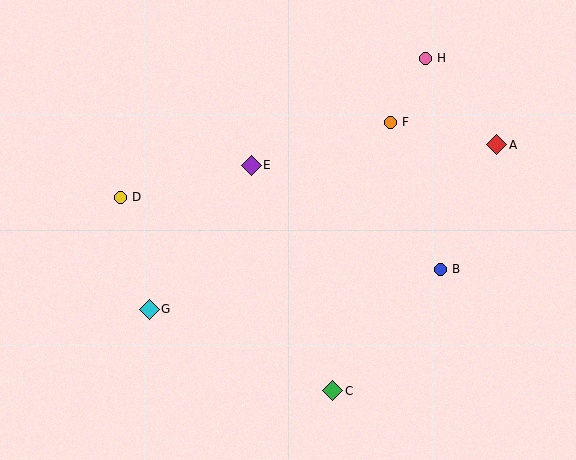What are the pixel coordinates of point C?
Point C is at (333, 391).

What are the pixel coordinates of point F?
Point F is at (390, 122).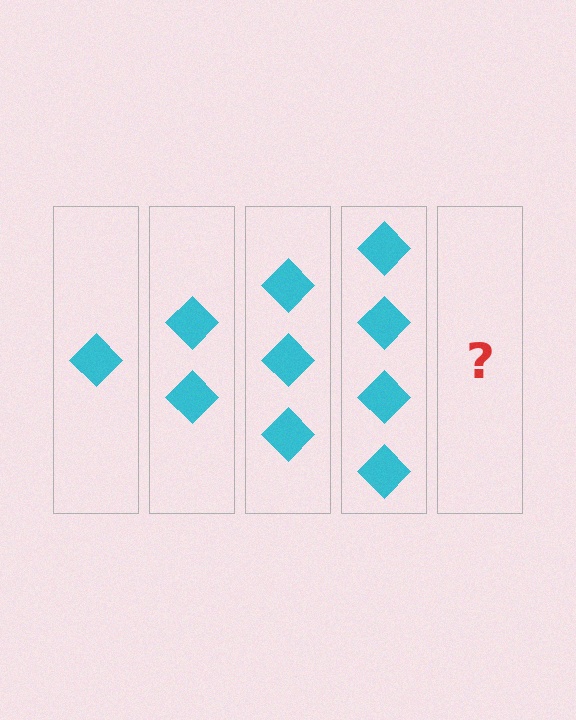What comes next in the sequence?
The next element should be 5 diamonds.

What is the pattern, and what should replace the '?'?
The pattern is that each step adds one more diamond. The '?' should be 5 diamonds.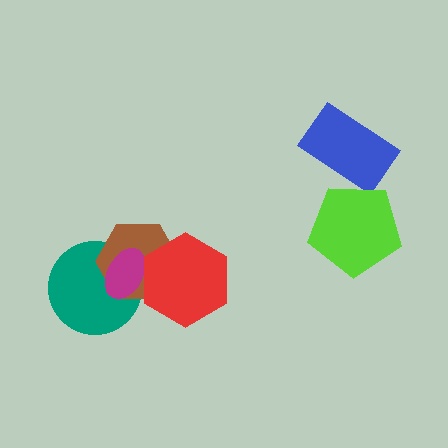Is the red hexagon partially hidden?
No, no other shape covers it.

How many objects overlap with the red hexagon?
2 objects overlap with the red hexagon.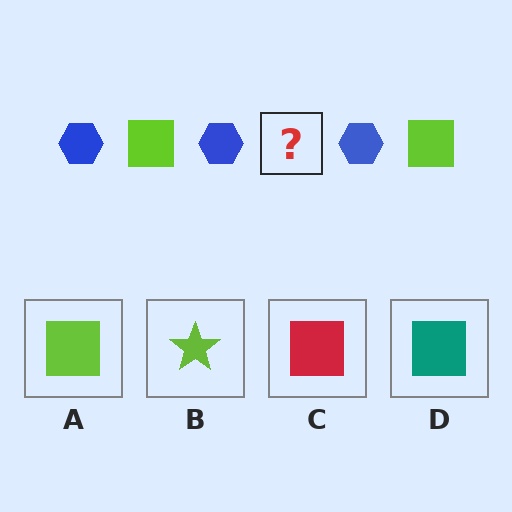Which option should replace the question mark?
Option A.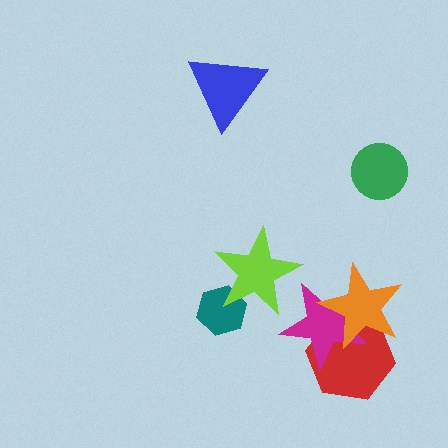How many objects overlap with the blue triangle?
0 objects overlap with the blue triangle.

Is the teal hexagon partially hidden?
Yes, it is partially covered by another shape.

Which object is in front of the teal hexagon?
The lime star is in front of the teal hexagon.